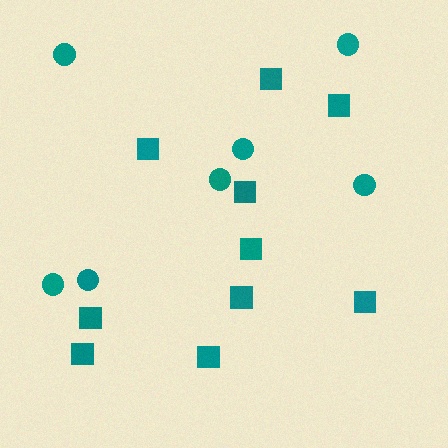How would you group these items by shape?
There are 2 groups: one group of circles (7) and one group of squares (10).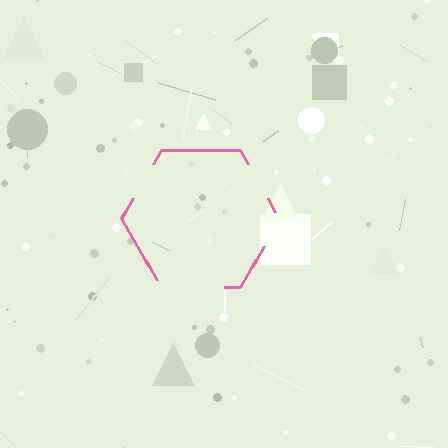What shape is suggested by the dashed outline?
The dashed outline suggests a hexagon.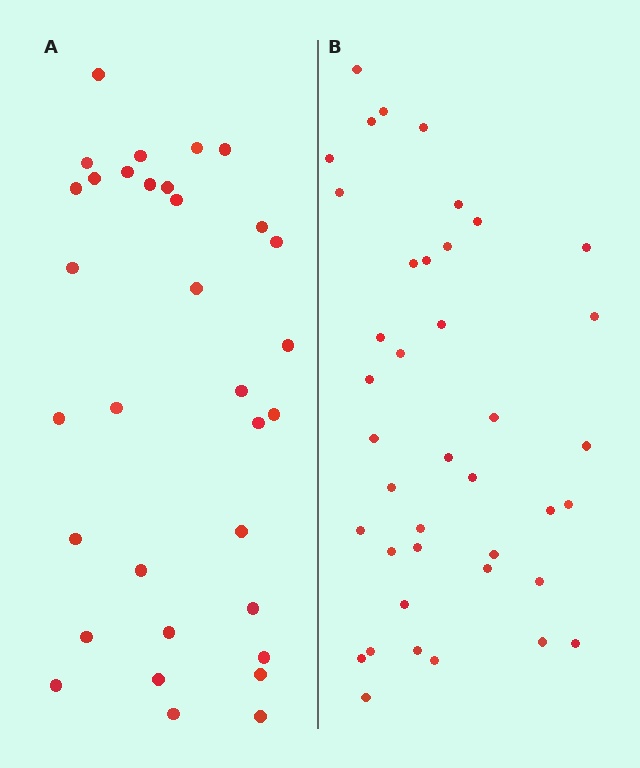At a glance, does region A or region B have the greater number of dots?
Region B (the right region) has more dots.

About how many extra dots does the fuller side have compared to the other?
Region B has roughly 8 or so more dots than region A.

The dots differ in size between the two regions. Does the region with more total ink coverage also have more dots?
No. Region A has more total ink coverage because its dots are larger, but region B actually contains more individual dots. Total area can be misleading — the number of items is what matters here.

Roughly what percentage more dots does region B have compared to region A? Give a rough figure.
About 20% more.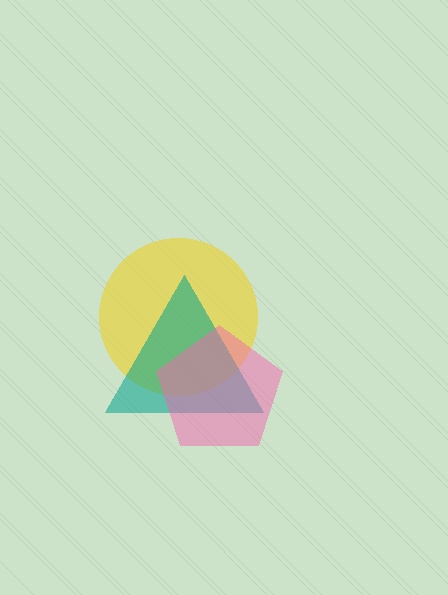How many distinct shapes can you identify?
There are 3 distinct shapes: a yellow circle, a teal triangle, a pink pentagon.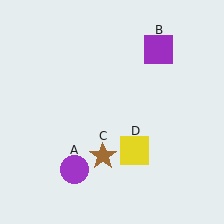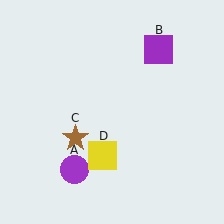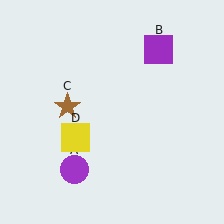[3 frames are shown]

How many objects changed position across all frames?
2 objects changed position: brown star (object C), yellow square (object D).